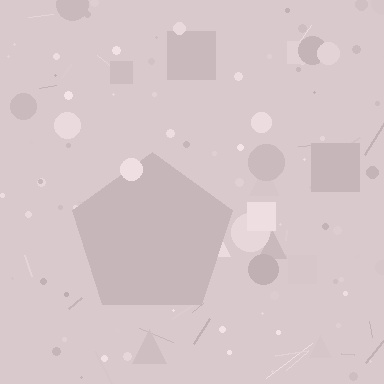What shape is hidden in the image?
A pentagon is hidden in the image.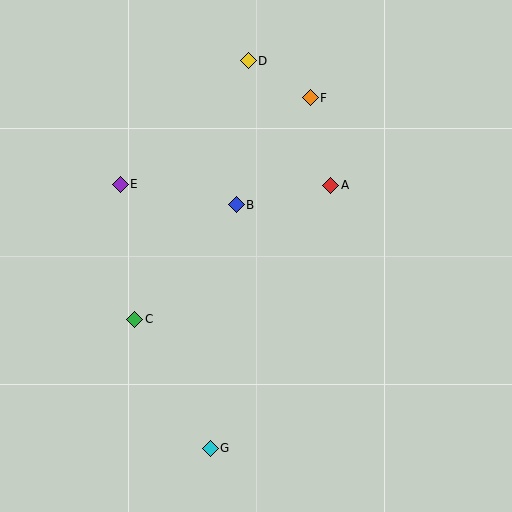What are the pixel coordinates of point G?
Point G is at (210, 448).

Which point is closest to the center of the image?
Point B at (236, 205) is closest to the center.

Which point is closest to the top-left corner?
Point E is closest to the top-left corner.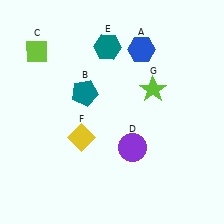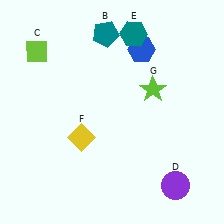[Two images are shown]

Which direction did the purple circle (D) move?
The purple circle (D) moved right.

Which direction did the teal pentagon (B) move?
The teal pentagon (B) moved up.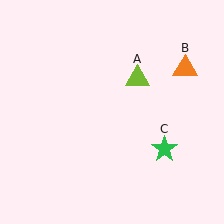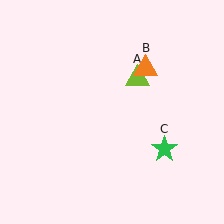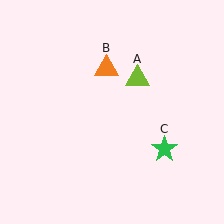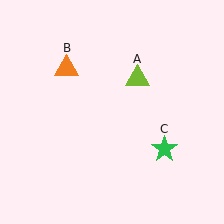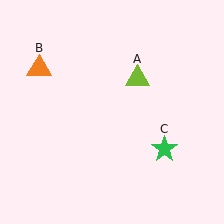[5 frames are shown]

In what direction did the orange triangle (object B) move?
The orange triangle (object B) moved left.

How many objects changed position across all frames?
1 object changed position: orange triangle (object B).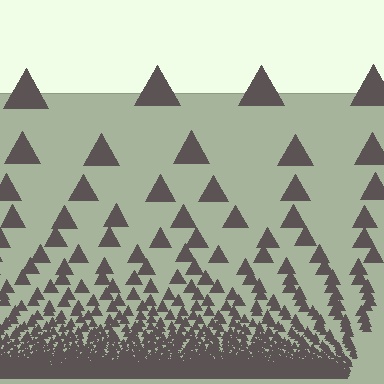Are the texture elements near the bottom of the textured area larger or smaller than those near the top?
Smaller. The gradient is inverted — elements near the bottom are smaller and denser.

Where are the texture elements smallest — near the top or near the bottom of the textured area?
Near the bottom.